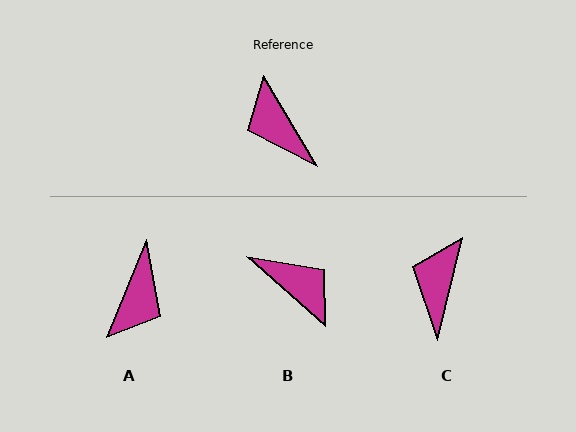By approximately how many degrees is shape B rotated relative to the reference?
Approximately 162 degrees clockwise.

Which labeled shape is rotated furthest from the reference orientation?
B, about 162 degrees away.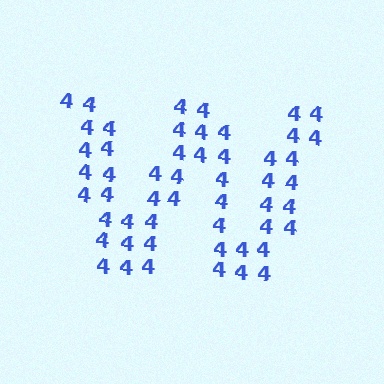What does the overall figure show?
The overall figure shows the letter W.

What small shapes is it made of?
It is made of small digit 4's.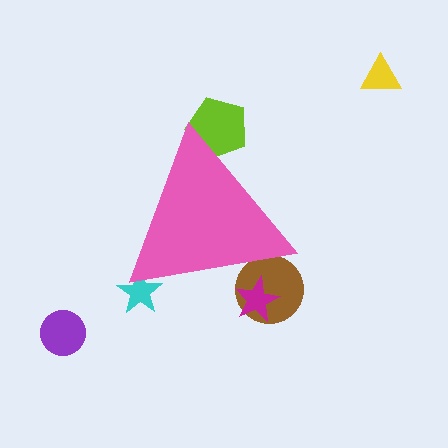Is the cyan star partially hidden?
Yes, the cyan star is partially hidden behind the pink triangle.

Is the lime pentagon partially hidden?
Yes, the lime pentagon is partially hidden behind the pink triangle.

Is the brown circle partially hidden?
Yes, the brown circle is partially hidden behind the pink triangle.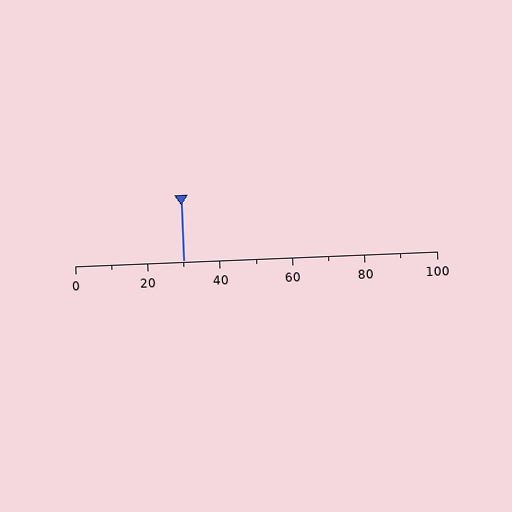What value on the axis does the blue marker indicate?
The marker indicates approximately 30.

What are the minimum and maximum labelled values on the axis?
The axis runs from 0 to 100.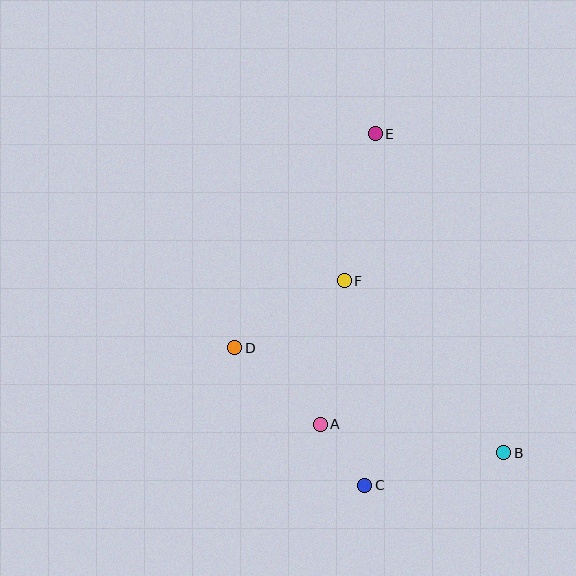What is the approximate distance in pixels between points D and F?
The distance between D and F is approximately 129 pixels.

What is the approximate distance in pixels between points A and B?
The distance between A and B is approximately 185 pixels.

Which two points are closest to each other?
Points A and C are closest to each other.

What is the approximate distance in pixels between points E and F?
The distance between E and F is approximately 150 pixels.